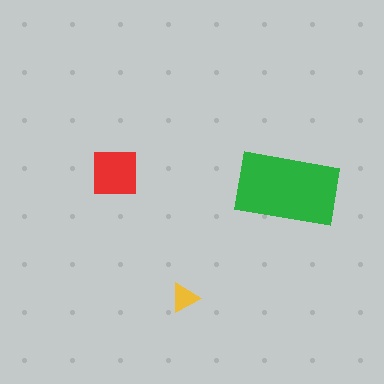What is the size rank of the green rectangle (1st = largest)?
1st.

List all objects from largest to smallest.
The green rectangle, the red square, the yellow triangle.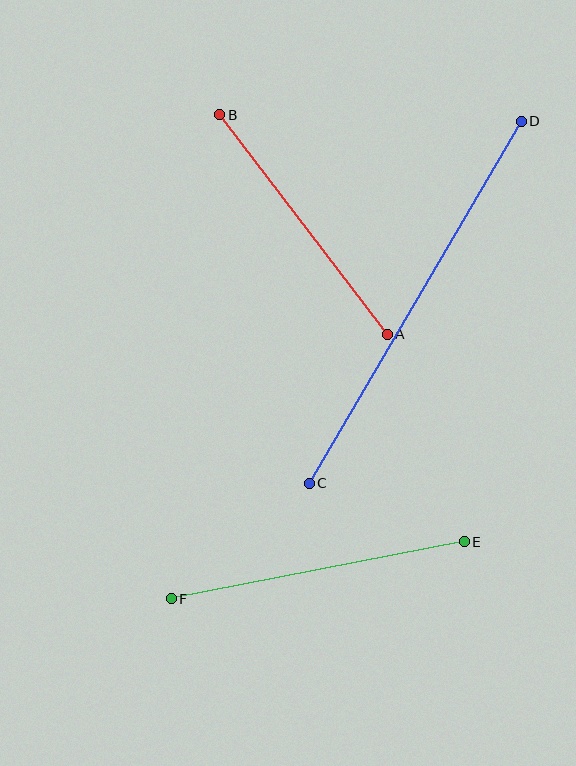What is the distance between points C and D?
The distance is approximately 419 pixels.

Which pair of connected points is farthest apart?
Points C and D are farthest apart.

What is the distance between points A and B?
The distance is approximately 276 pixels.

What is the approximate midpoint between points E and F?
The midpoint is at approximately (318, 570) pixels.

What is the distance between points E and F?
The distance is approximately 299 pixels.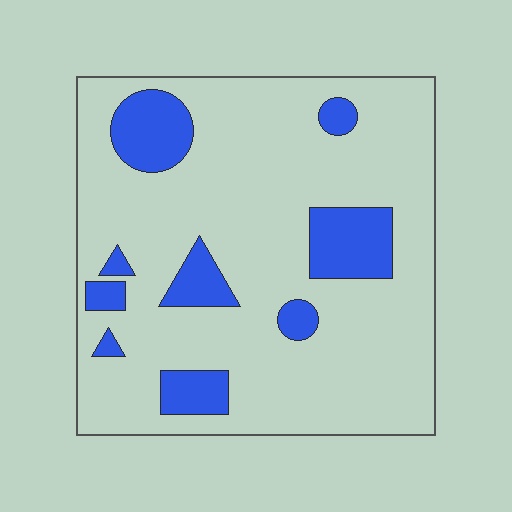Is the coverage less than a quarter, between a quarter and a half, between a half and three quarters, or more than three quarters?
Less than a quarter.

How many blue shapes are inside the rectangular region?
9.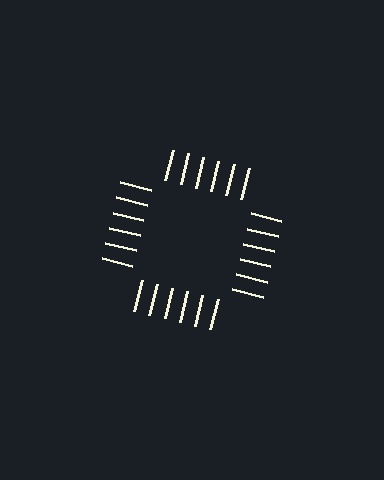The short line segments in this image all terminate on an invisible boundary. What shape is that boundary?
An illusory square — the line segments terminate on its edges but no continuous stroke is drawn.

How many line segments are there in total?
24 — 6 along each of the 4 edges.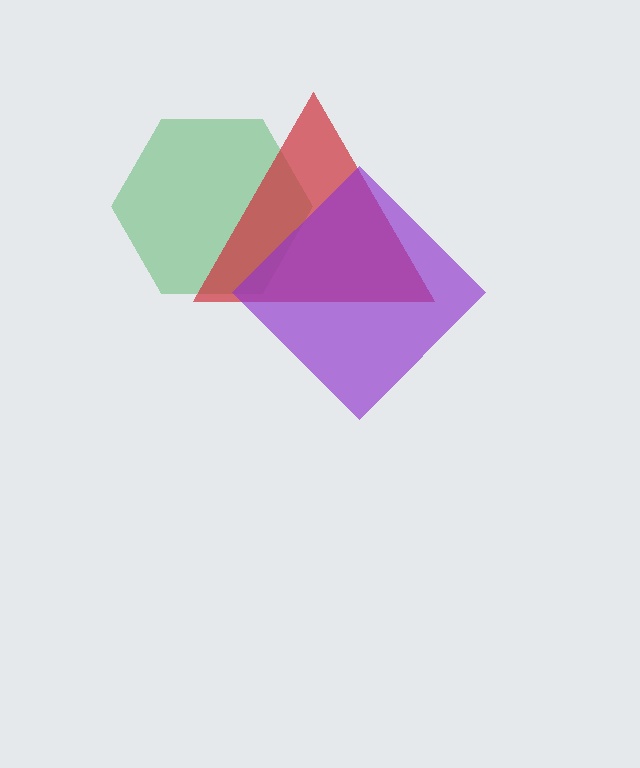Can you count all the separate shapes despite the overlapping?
Yes, there are 3 separate shapes.